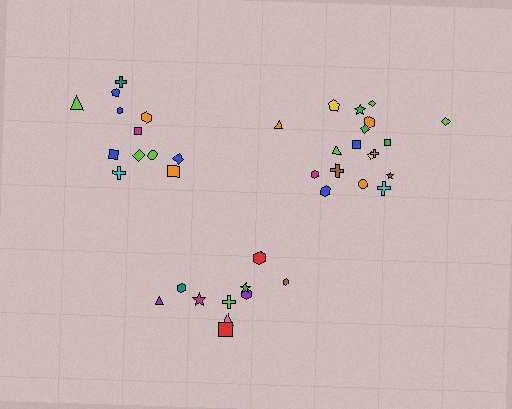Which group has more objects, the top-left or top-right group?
The top-right group.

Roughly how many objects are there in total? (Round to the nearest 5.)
Roughly 40 objects in total.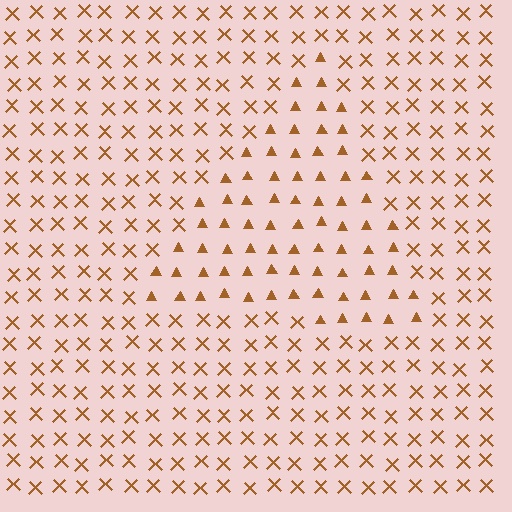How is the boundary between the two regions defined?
The boundary is defined by a change in element shape: triangles inside vs. X marks outside. All elements share the same color and spacing.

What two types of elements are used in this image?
The image uses triangles inside the triangle region and X marks outside it.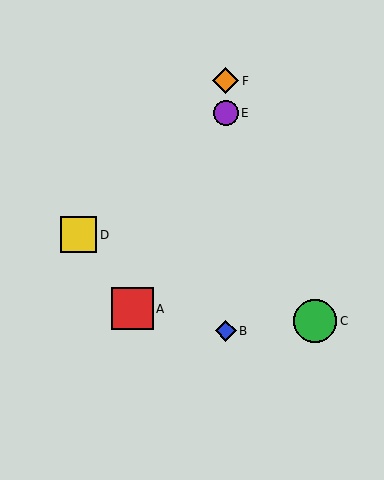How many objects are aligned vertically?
3 objects (B, E, F) are aligned vertically.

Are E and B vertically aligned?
Yes, both are at x≈226.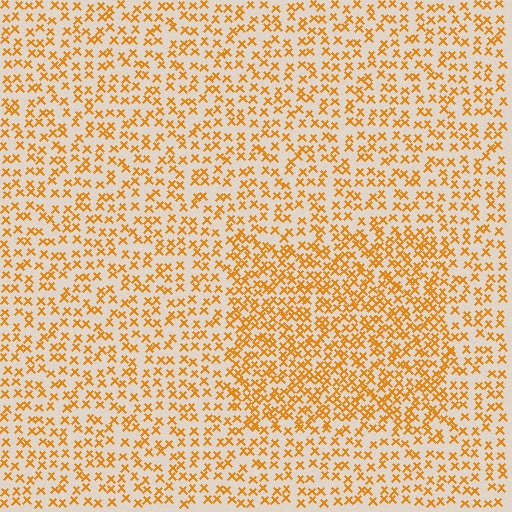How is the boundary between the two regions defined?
The boundary is defined by a change in element density (approximately 1.7x ratio). All elements are the same color, size, and shape.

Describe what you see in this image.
The image contains small orange elements arranged at two different densities. A rectangle-shaped region is visible where the elements are more densely packed than the surrounding area.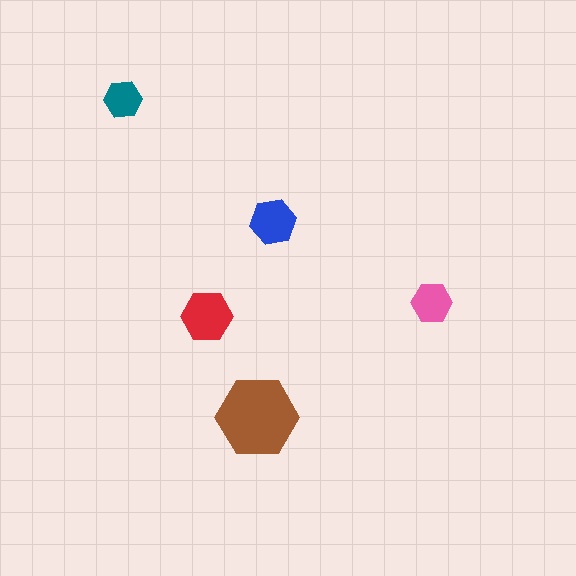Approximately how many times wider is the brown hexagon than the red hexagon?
About 1.5 times wider.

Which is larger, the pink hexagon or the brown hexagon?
The brown one.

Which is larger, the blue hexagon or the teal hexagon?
The blue one.